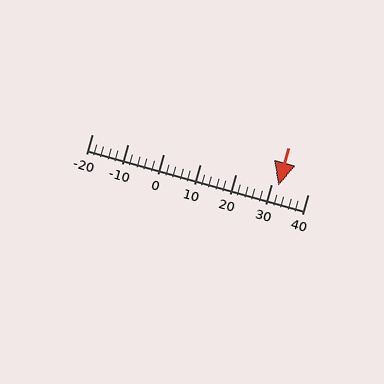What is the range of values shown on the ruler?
The ruler shows values from -20 to 40.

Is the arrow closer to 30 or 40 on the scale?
The arrow is closer to 30.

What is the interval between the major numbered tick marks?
The major tick marks are spaced 10 units apart.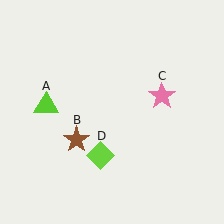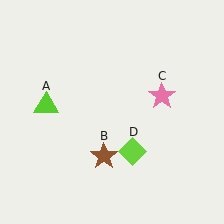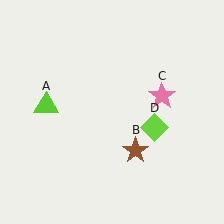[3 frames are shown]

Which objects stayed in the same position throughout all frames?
Lime triangle (object A) and pink star (object C) remained stationary.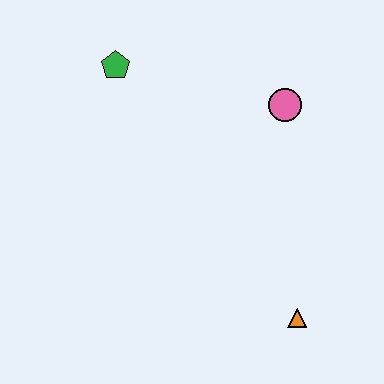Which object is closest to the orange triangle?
The pink circle is closest to the orange triangle.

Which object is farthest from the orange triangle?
The green pentagon is farthest from the orange triangle.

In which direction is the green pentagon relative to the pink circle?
The green pentagon is to the left of the pink circle.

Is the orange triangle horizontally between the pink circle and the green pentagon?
No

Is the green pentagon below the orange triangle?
No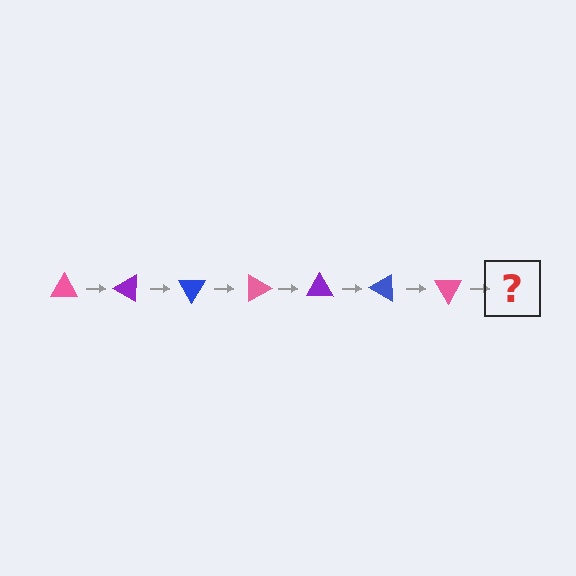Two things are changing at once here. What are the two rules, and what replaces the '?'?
The two rules are that it rotates 30 degrees each step and the color cycles through pink, purple, and blue. The '?' should be a purple triangle, rotated 210 degrees from the start.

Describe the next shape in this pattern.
It should be a purple triangle, rotated 210 degrees from the start.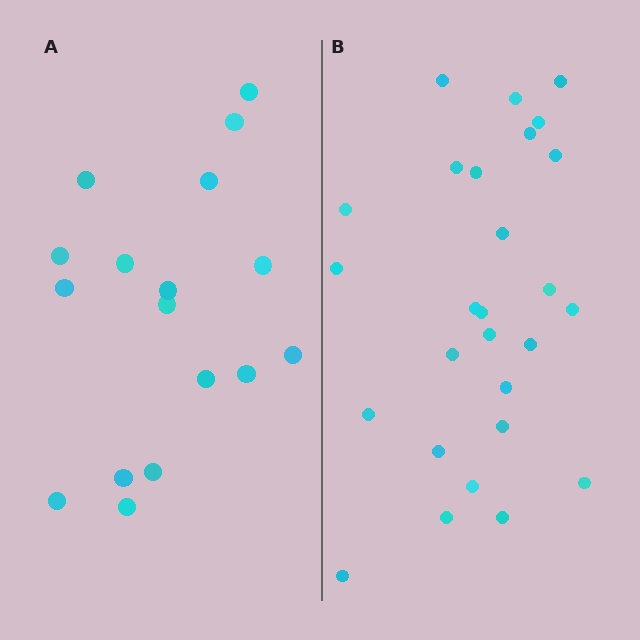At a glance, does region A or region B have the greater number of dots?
Region B (the right region) has more dots.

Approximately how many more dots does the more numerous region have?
Region B has roughly 10 or so more dots than region A.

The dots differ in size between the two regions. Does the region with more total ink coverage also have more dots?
No. Region A has more total ink coverage because its dots are larger, but region B actually contains more individual dots. Total area can be misleading — the number of items is what matters here.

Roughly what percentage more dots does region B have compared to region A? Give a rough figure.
About 60% more.